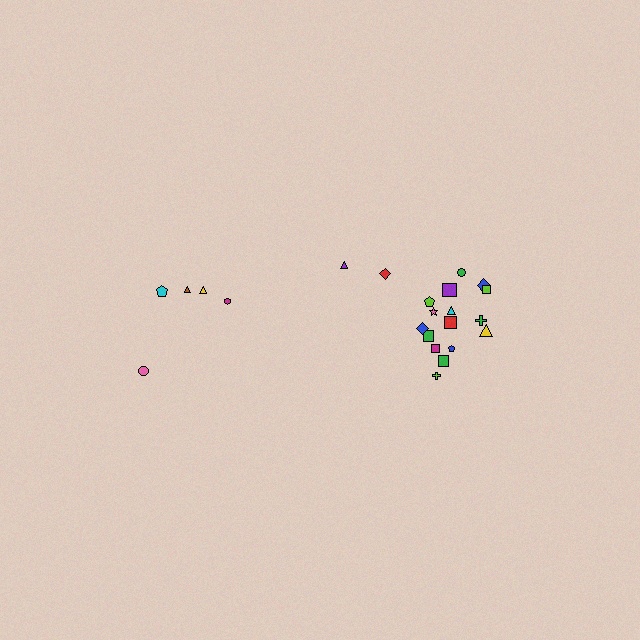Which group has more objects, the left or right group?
The right group.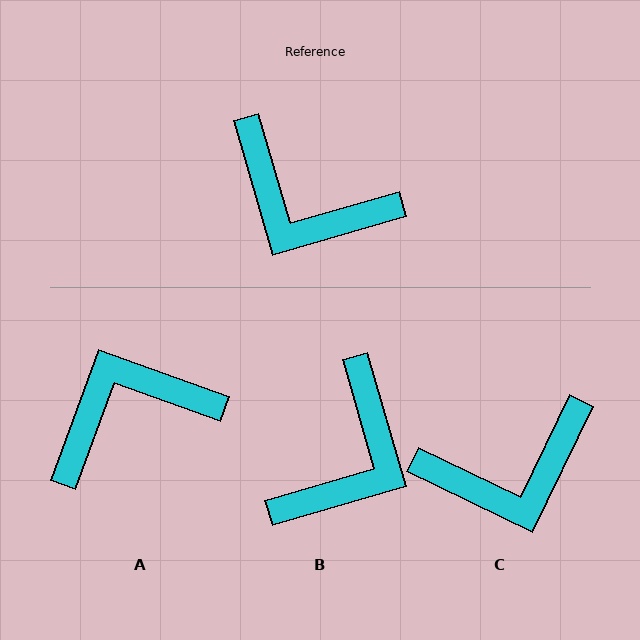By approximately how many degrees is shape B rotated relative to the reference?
Approximately 90 degrees counter-clockwise.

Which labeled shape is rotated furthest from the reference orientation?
A, about 126 degrees away.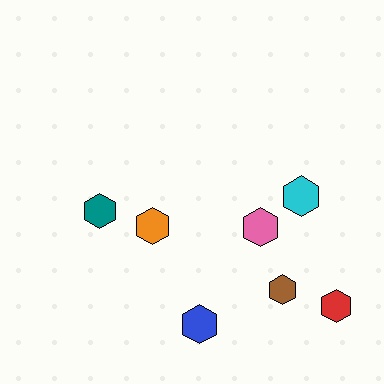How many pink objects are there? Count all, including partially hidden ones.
There is 1 pink object.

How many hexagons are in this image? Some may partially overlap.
There are 7 hexagons.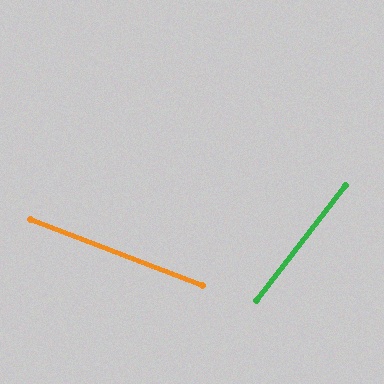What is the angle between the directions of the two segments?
Approximately 73 degrees.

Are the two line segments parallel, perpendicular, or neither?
Neither parallel nor perpendicular — they differ by about 73°.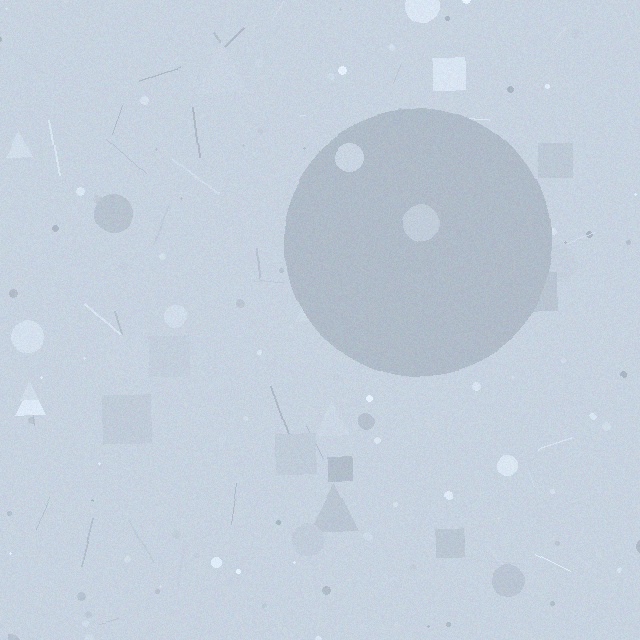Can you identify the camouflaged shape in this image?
The camouflaged shape is a circle.